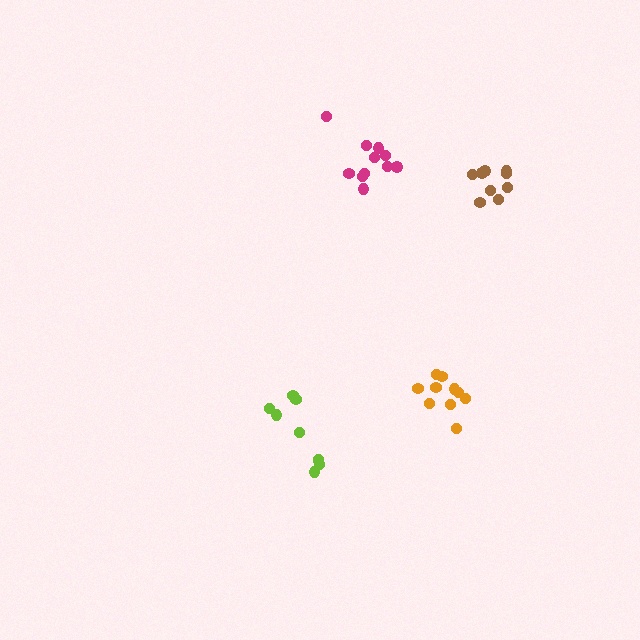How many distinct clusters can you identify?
There are 4 distinct clusters.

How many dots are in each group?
Group 1: 10 dots, Group 2: 9 dots, Group 3: 9 dots, Group 4: 11 dots (39 total).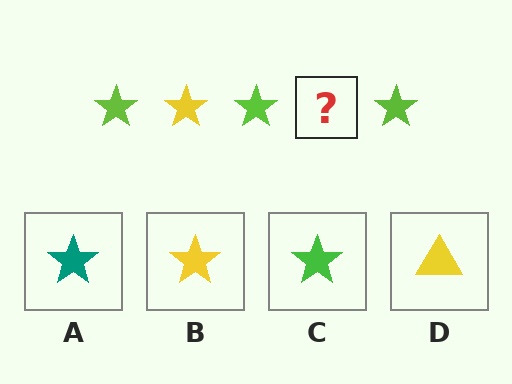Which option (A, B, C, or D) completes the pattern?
B.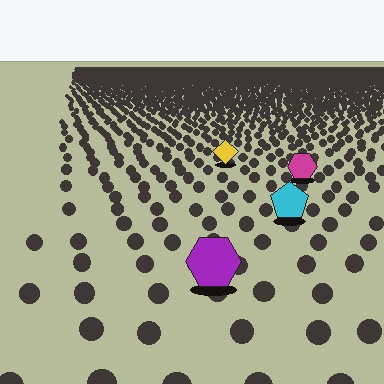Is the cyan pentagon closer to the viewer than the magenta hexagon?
Yes. The cyan pentagon is closer — you can tell from the texture gradient: the ground texture is coarser near it.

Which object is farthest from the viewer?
The yellow diamond is farthest from the viewer. It appears smaller and the ground texture around it is denser.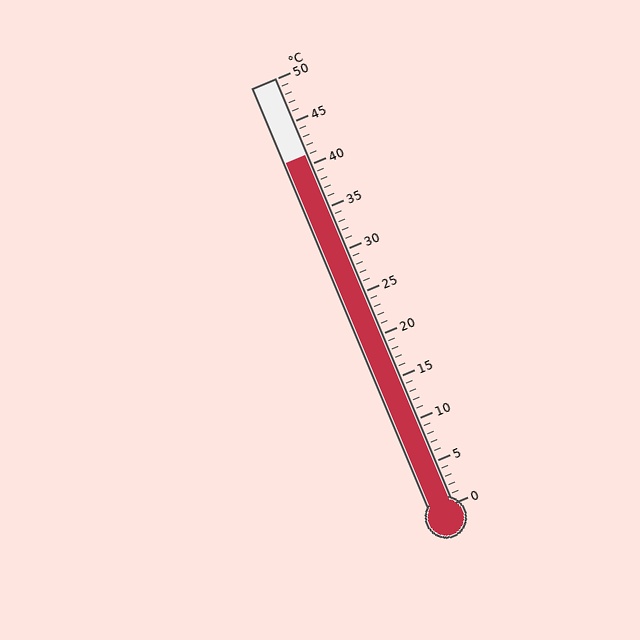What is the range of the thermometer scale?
The thermometer scale ranges from 0°C to 50°C.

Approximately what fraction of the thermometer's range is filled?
The thermometer is filled to approximately 80% of its range.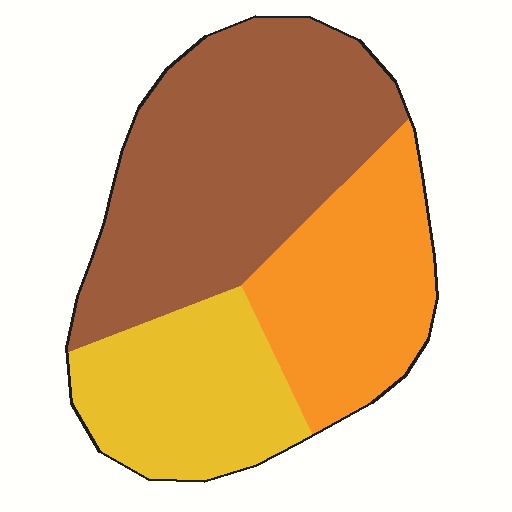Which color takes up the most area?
Brown, at roughly 50%.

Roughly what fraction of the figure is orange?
Orange takes up about one quarter (1/4) of the figure.